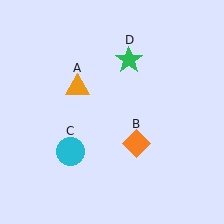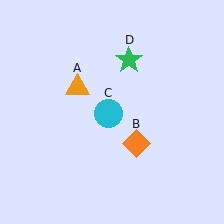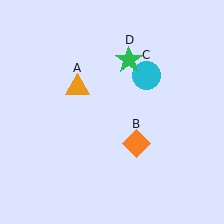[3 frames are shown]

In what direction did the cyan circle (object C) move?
The cyan circle (object C) moved up and to the right.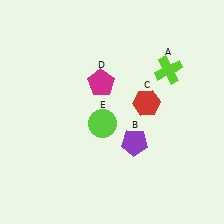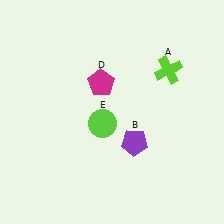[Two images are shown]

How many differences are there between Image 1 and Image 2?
There is 1 difference between the two images.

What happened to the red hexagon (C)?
The red hexagon (C) was removed in Image 2. It was in the top-right area of Image 1.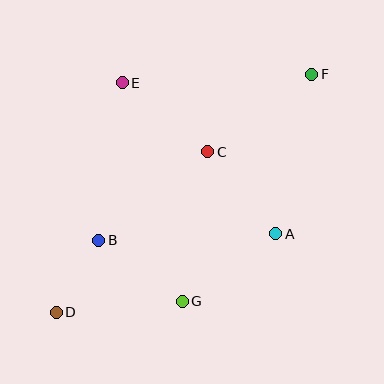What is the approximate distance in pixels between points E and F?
The distance between E and F is approximately 189 pixels.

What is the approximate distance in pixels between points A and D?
The distance between A and D is approximately 233 pixels.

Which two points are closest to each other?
Points B and D are closest to each other.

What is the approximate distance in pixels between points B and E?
The distance between B and E is approximately 159 pixels.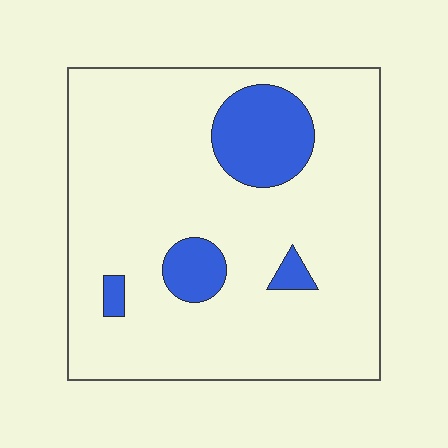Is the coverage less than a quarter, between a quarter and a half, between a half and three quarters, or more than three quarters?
Less than a quarter.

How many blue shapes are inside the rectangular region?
4.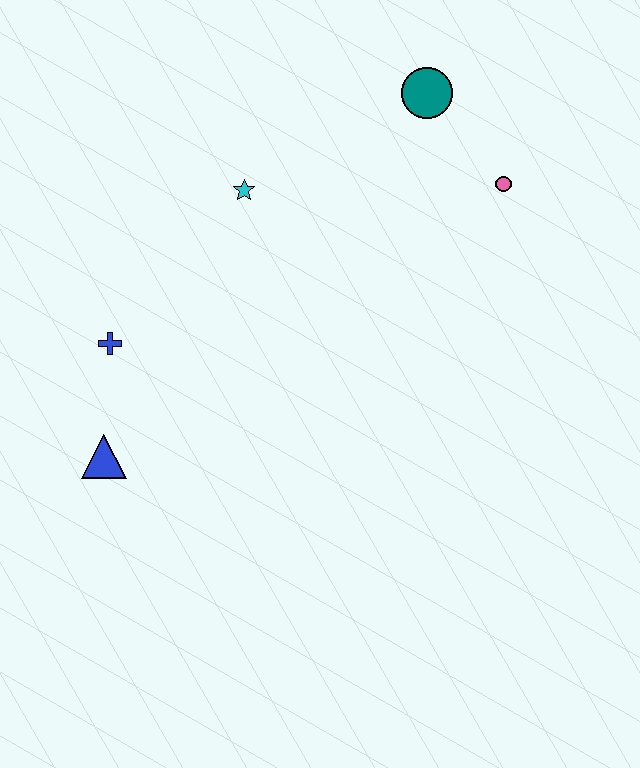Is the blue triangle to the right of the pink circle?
No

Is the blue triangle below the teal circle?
Yes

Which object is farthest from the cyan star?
The blue triangle is farthest from the cyan star.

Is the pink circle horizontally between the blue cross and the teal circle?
No